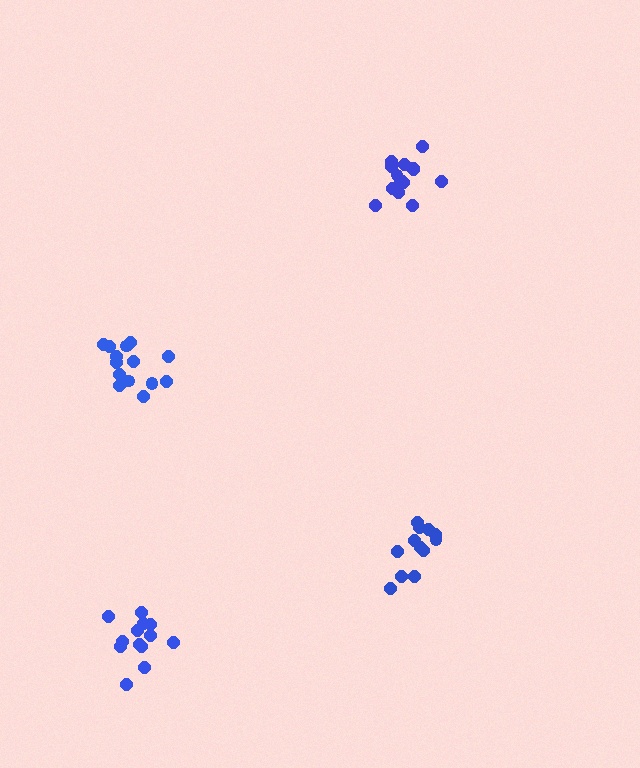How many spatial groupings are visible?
There are 4 spatial groupings.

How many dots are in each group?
Group 1: 12 dots, Group 2: 14 dots, Group 3: 16 dots, Group 4: 13 dots (55 total).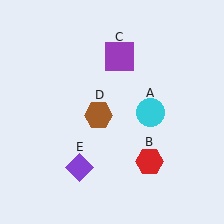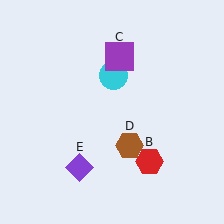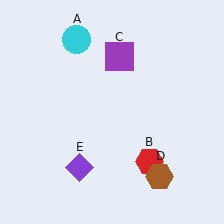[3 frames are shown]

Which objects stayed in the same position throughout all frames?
Red hexagon (object B) and purple square (object C) and purple diamond (object E) remained stationary.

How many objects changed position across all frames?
2 objects changed position: cyan circle (object A), brown hexagon (object D).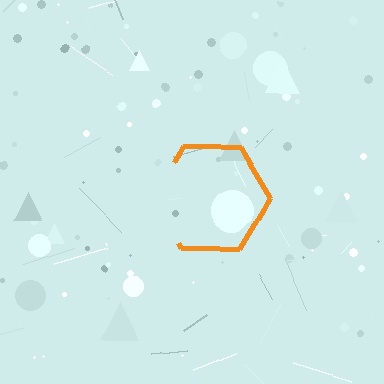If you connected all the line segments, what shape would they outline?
They would outline a hexagon.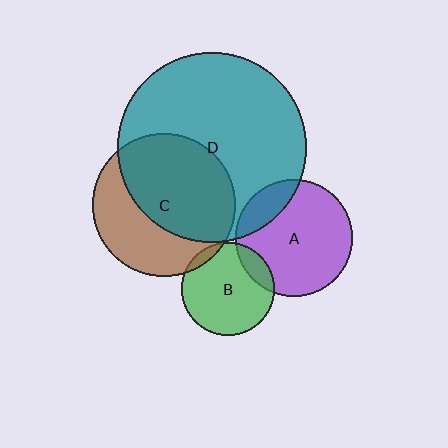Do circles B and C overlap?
Yes.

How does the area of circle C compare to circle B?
Approximately 2.4 times.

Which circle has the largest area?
Circle D (teal).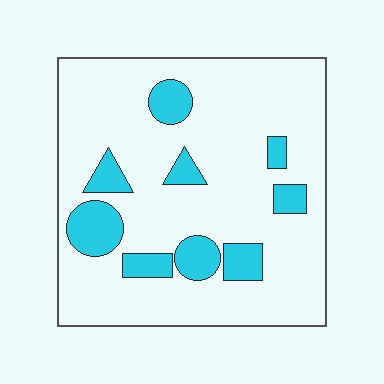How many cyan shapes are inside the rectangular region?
9.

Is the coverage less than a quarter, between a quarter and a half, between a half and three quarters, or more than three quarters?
Less than a quarter.